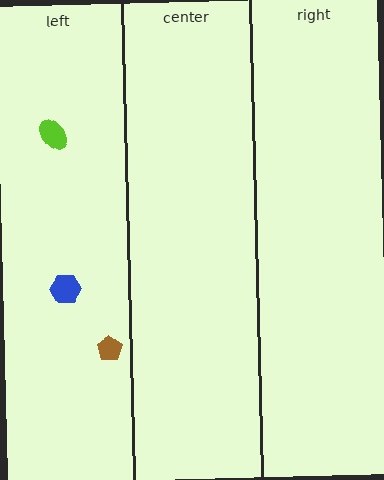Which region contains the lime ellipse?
The left region.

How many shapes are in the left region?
3.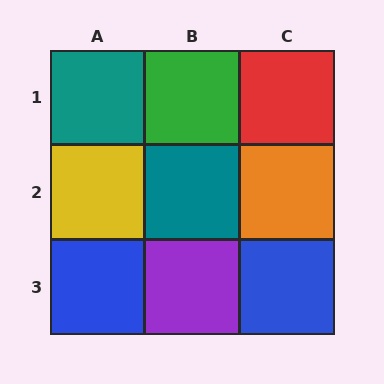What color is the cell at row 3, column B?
Purple.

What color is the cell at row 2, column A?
Yellow.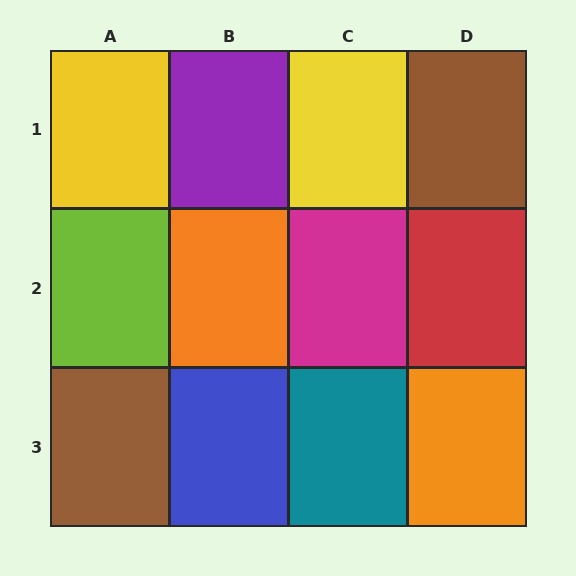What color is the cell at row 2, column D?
Red.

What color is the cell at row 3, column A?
Brown.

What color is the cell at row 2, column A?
Lime.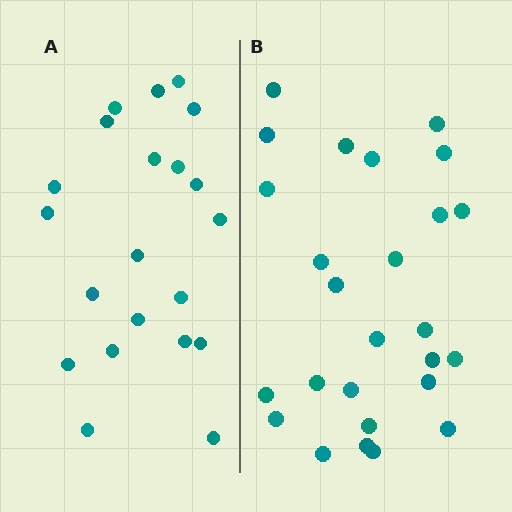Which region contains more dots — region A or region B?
Region B (the right region) has more dots.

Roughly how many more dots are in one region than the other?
Region B has about 5 more dots than region A.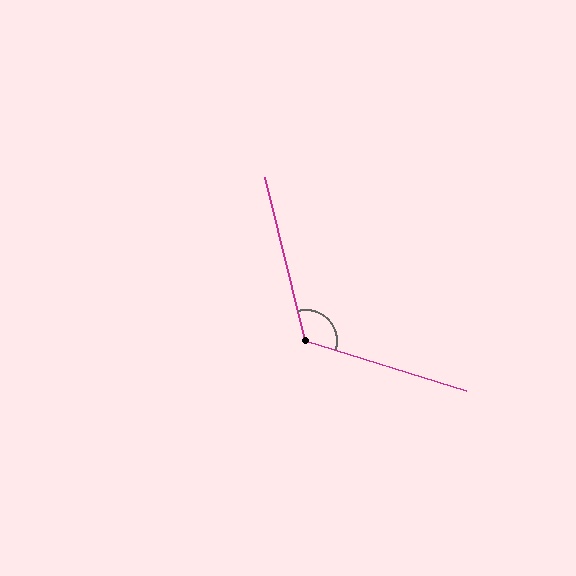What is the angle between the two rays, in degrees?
Approximately 121 degrees.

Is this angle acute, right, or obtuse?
It is obtuse.